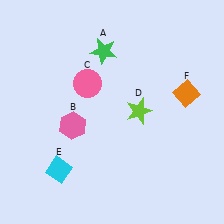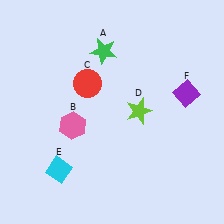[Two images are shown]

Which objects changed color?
C changed from pink to red. F changed from orange to purple.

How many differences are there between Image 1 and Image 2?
There are 2 differences between the two images.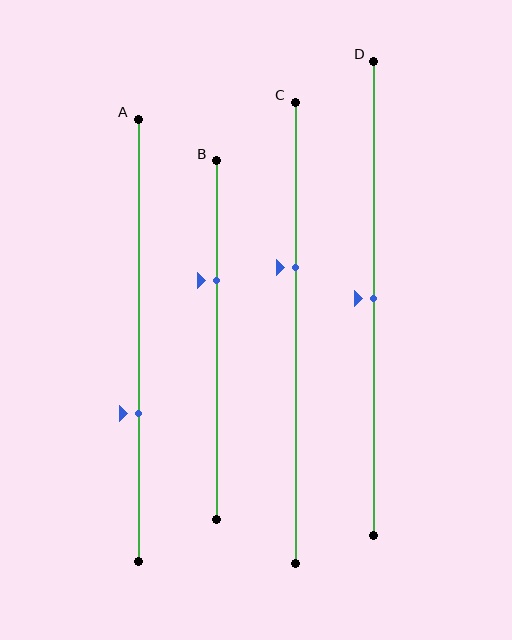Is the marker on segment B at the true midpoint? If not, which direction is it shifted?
No, the marker on segment B is shifted upward by about 17% of the segment length.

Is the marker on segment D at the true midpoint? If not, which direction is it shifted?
Yes, the marker on segment D is at the true midpoint.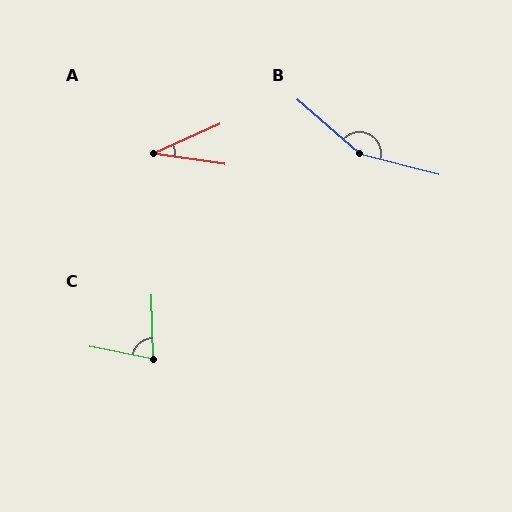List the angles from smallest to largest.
A (32°), C (77°), B (154°).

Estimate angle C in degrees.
Approximately 77 degrees.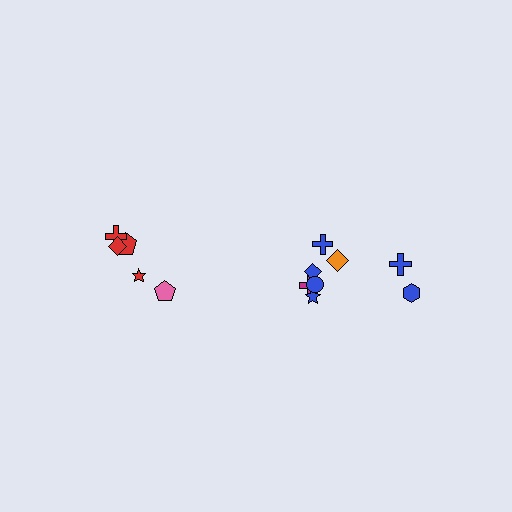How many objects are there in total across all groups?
There are 13 objects.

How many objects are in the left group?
There are 5 objects.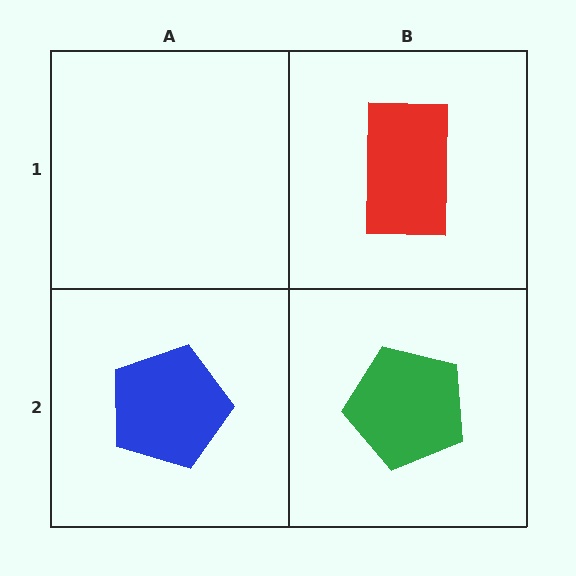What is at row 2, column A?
A blue pentagon.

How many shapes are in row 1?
1 shape.